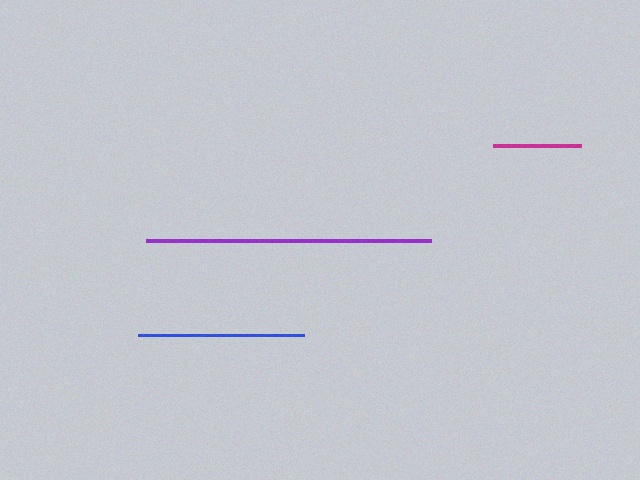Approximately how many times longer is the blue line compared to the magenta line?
The blue line is approximately 1.9 times the length of the magenta line.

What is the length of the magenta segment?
The magenta segment is approximately 88 pixels long.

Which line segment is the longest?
The purple line is the longest at approximately 285 pixels.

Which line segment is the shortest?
The magenta line is the shortest at approximately 88 pixels.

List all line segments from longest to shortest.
From longest to shortest: purple, blue, magenta.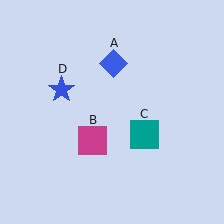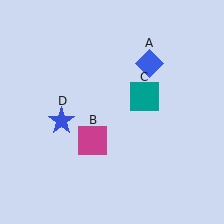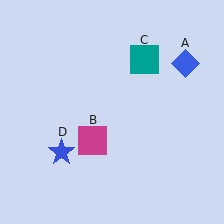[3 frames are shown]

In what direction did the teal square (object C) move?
The teal square (object C) moved up.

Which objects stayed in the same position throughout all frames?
Magenta square (object B) remained stationary.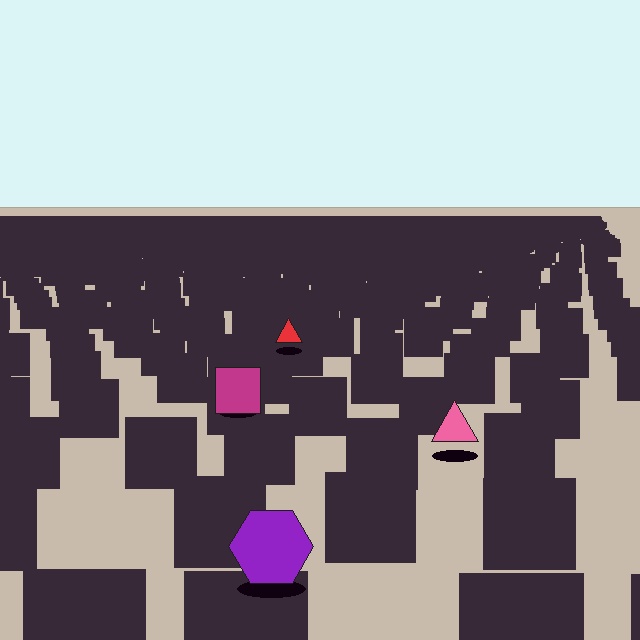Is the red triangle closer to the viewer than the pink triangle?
No. The pink triangle is closer — you can tell from the texture gradient: the ground texture is coarser near it.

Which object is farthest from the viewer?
The red triangle is farthest from the viewer. It appears smaller and the ground texture around it is denser.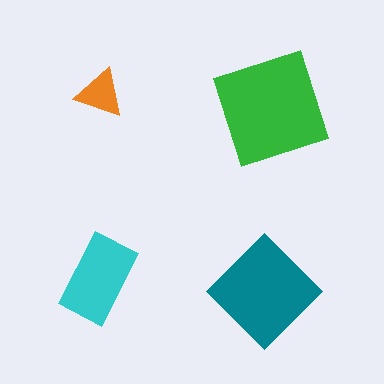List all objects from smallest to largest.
The orange triangle, the cyan rectangle, the teal diamond, the green square.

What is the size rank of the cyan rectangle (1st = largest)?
3rd.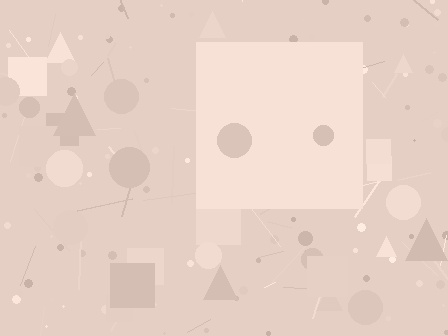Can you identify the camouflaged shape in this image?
The camouflaged shape is a square.